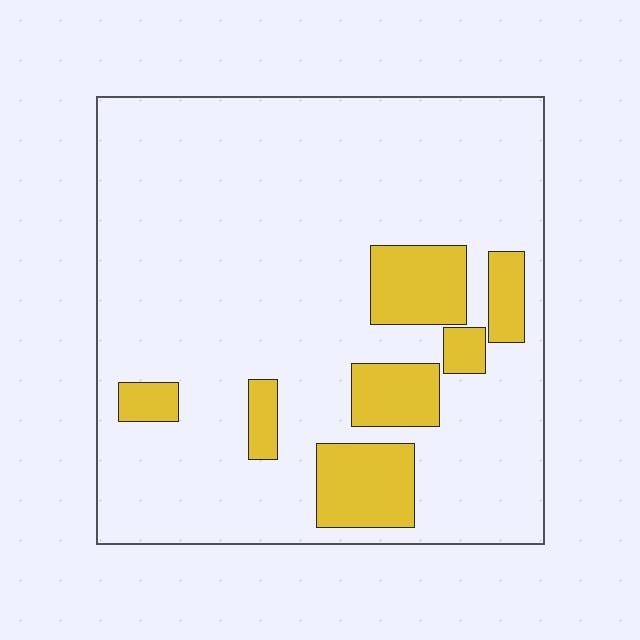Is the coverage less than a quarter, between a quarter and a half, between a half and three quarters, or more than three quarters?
Less than a quarter.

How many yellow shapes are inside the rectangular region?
7.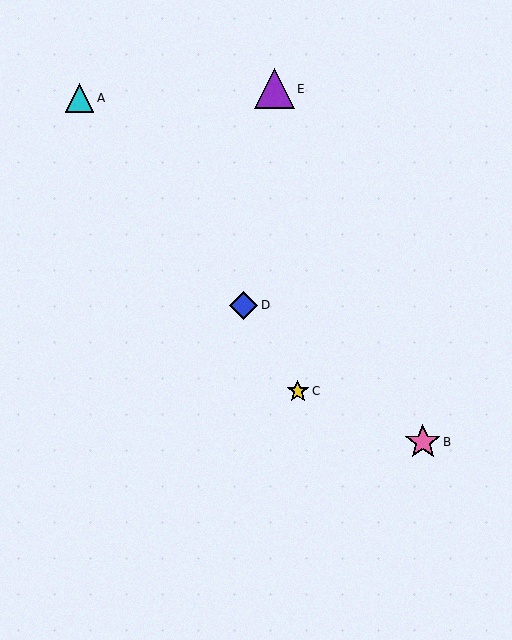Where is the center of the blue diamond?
The center of the blue diamond is at (244, 305).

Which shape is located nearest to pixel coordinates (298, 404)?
The yellow star (labeled C) at (298, 391) is nearest to that location.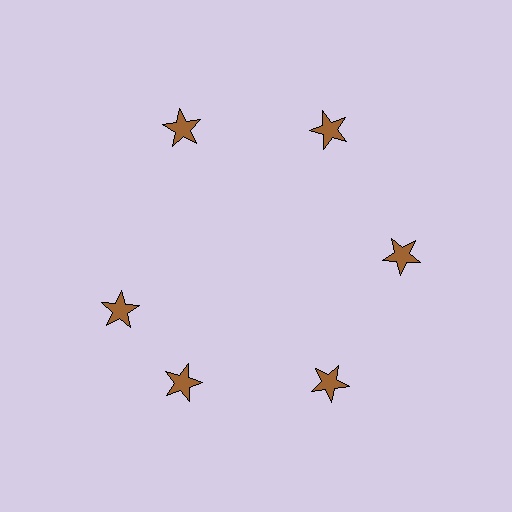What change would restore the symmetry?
The symmetry would be restored by rotating it back into even spacing with its neighbors so that all 6 stars sit at equal angles and equal distance from the center.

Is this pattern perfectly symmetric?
No. The 6 brown stars are arranged in a ring, but one element near the 9 o'clock position is rotated out of alignment along the ring, breaking the 6-fold rotational symmetry.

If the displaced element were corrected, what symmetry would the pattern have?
It would have 6-fold rotational symmetry — the pattern would map onto itself every 60 degrees.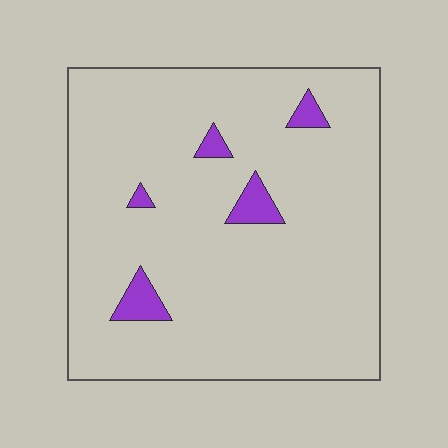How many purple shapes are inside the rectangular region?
5.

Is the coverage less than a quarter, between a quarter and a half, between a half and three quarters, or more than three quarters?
Less than a quarter.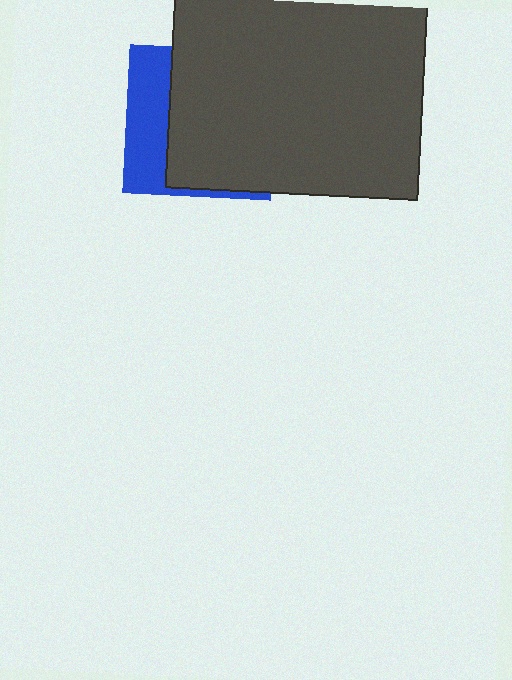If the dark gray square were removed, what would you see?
You would see the complete blue square.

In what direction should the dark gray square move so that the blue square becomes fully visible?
The dark gray square should move right. That is the shortest direction to clear the overlap and leave the blue square fully visible.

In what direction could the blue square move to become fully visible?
The blue square could move left. That would shift it out from behind the dark gray square entirely.